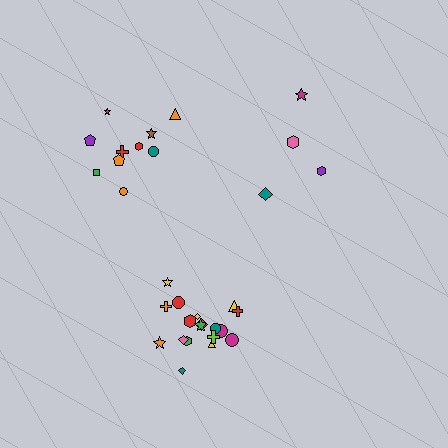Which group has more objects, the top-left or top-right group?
The top-left group.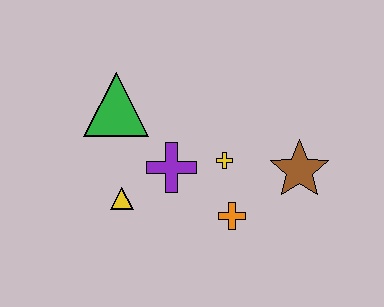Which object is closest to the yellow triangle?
The purple cross is closest to the yellow triangle.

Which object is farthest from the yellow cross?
The green triangle is farthest from the yellow cross.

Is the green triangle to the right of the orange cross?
No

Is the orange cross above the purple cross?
No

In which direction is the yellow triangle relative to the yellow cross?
The yellow triangle is to the left of the yellow cross.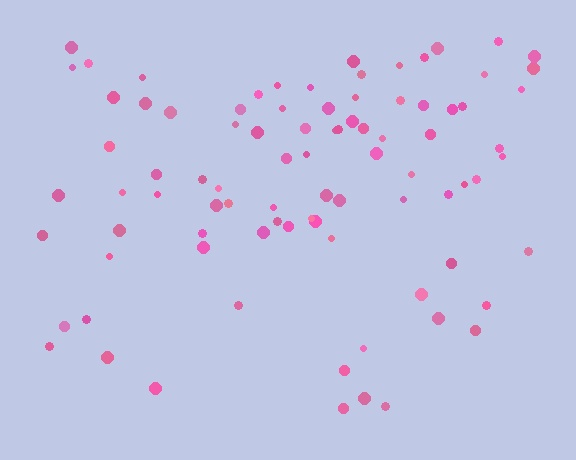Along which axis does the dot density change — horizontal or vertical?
Vertical.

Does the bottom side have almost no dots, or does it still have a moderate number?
Still a moderate number, just noticeably fewer than the top.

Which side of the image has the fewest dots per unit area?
The bottom.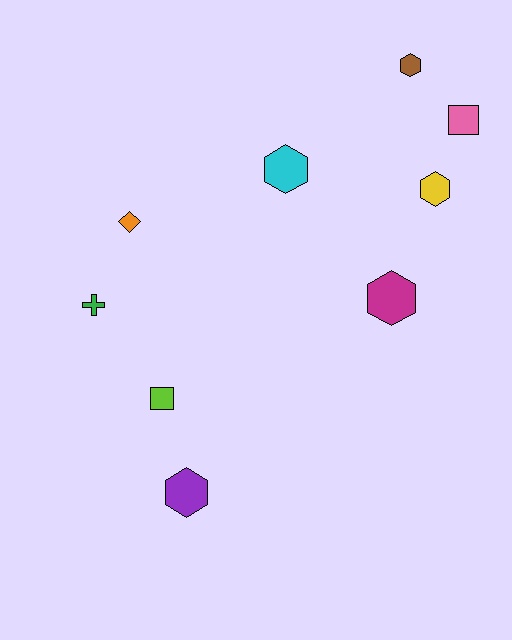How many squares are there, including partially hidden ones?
There are 2 squares.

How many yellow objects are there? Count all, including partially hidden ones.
There is 1 yellow object.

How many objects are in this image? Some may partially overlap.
There are 9 objects.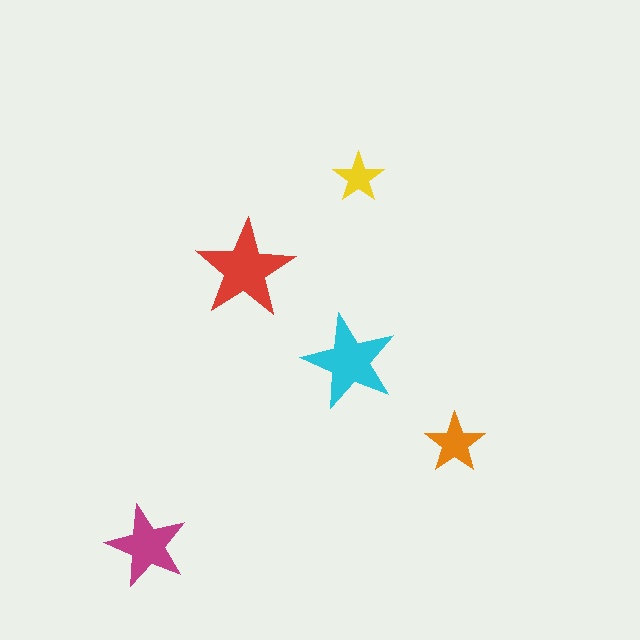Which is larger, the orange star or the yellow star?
The orange one.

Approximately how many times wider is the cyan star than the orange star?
About 1.5 times wider.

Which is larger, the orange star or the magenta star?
The magenta one.